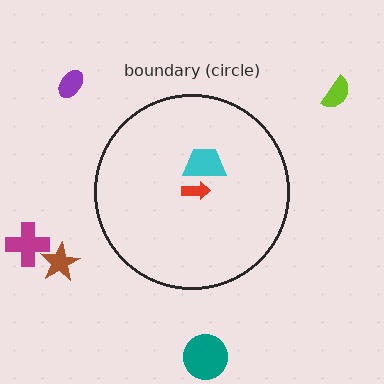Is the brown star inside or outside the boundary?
Outside.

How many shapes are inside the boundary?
2 inside, 5 outside.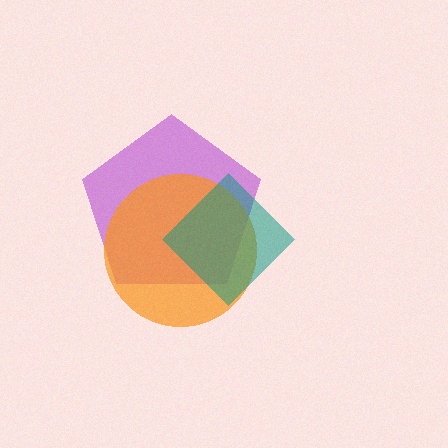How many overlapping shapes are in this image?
There are 3 overlapping shapes in the image.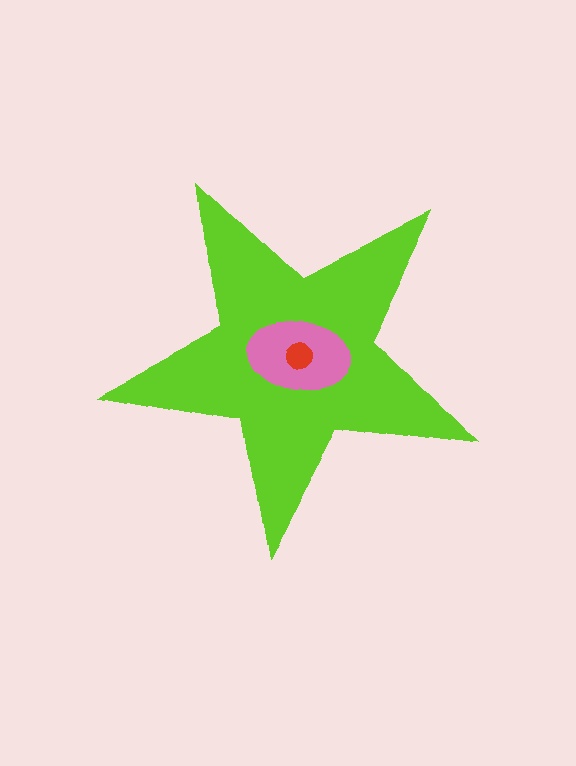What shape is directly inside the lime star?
The pink ellipse.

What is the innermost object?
The red circle.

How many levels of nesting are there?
3.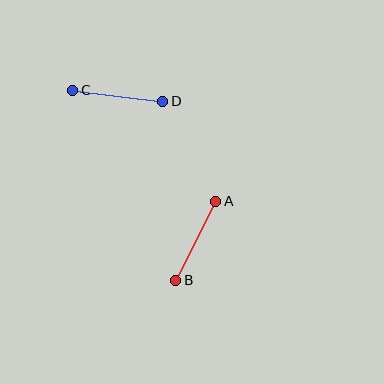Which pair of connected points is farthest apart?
Points C and D are farthest apart.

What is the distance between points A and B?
The distance is approximately 89 pixels.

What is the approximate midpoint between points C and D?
The midpoint is at approximately (118, 96) pixels.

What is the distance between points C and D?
The distance is approximately 91 pixels.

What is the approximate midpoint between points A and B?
The midpoint is at approximately (196, 241) pixels.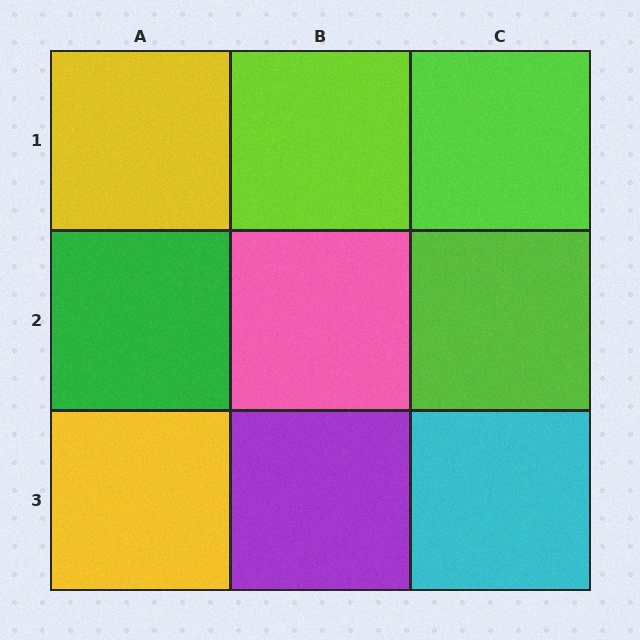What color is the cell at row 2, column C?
Lime.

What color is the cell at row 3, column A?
Yellow.